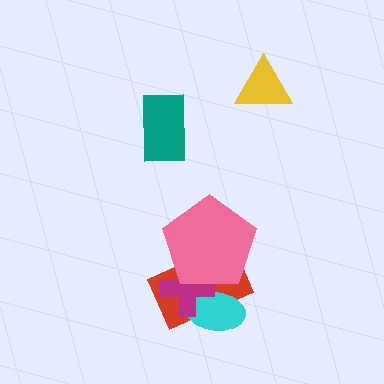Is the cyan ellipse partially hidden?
Yes, it is partially covered by another shape.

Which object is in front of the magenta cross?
The pink pentagon is in front of the magenta cross.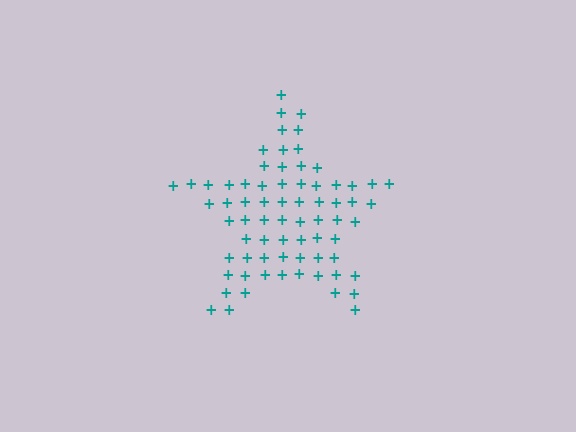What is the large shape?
The large shape is a star.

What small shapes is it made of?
It is made of small plus signs.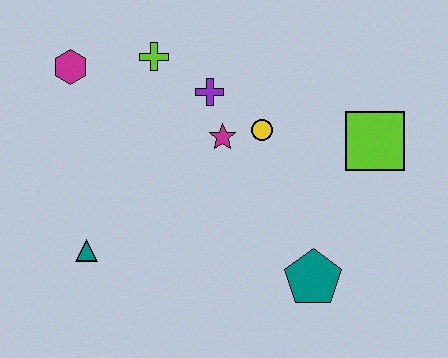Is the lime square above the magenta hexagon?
No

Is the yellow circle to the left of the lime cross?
No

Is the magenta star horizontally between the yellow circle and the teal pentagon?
No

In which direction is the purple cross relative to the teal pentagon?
The purple cross is above the teal pentagon.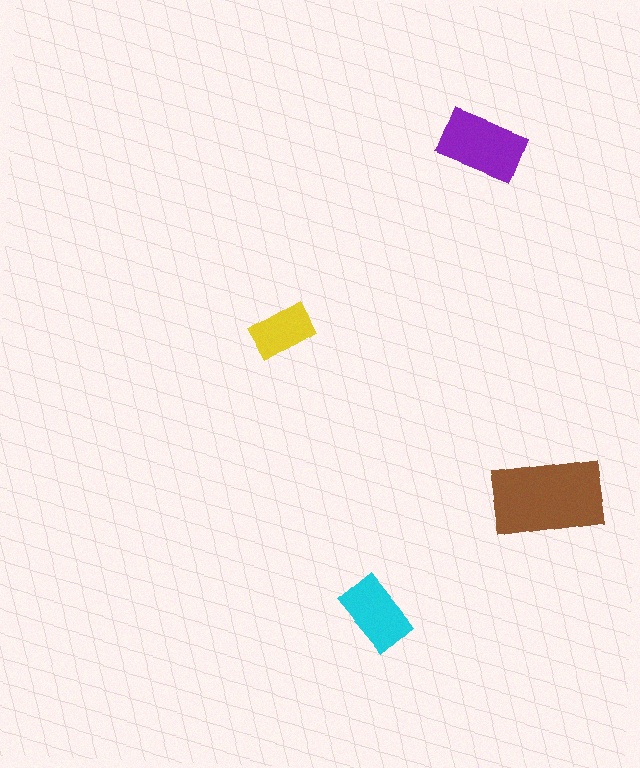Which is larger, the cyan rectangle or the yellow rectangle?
The cyan one.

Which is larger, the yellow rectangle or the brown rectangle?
The brown one.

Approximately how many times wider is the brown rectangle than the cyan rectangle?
About 1.5 times wider.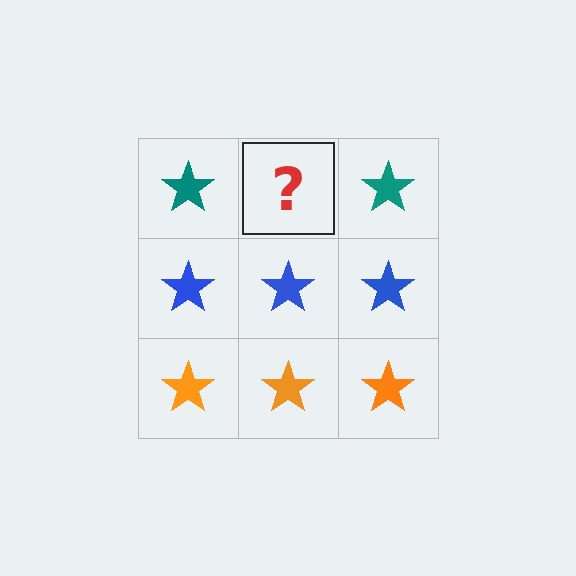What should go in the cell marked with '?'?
The missing cell should contain a teal star.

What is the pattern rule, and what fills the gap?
The rule is that each row has a consistent color. The gap should be filled with a teal star.